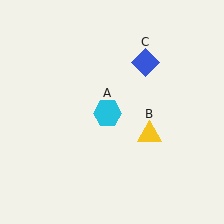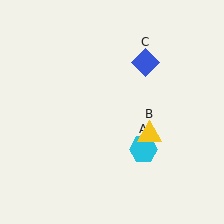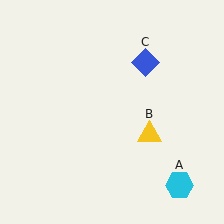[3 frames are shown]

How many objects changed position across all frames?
1 object changed position: cyan hexagon (object A).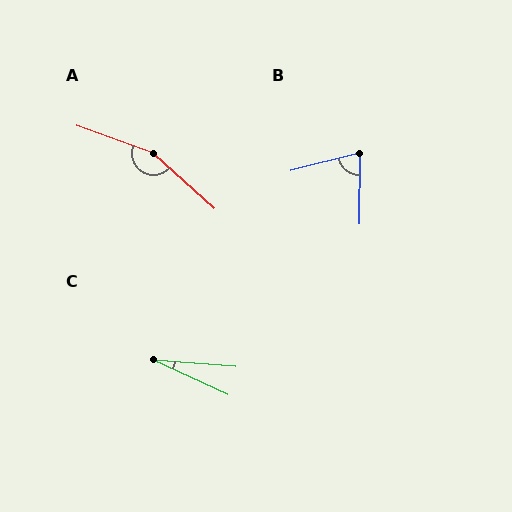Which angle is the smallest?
C, at approximately 20 degrees.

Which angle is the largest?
A, at approximately 158 degrees.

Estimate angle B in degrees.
Approximately 75 degrees.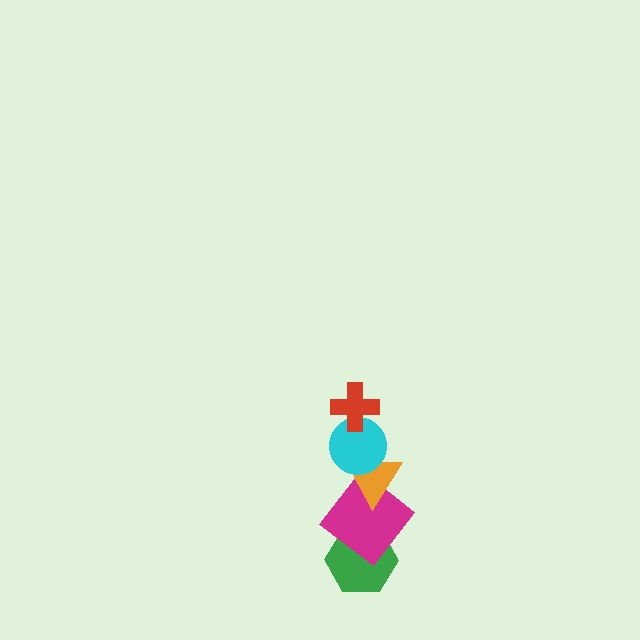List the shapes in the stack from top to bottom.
From top to bottom: the red cross, the cyan circle, the orange triangle, the magenta diamond, the green hexagon.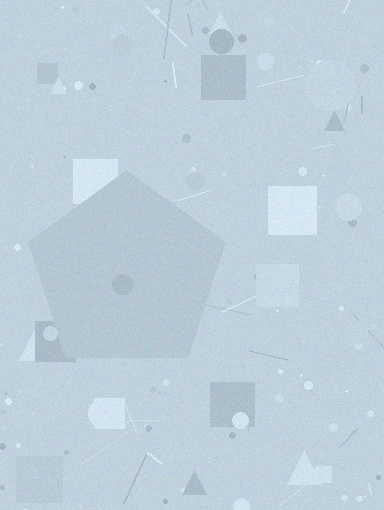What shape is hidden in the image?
A pentagon is hidden in the image.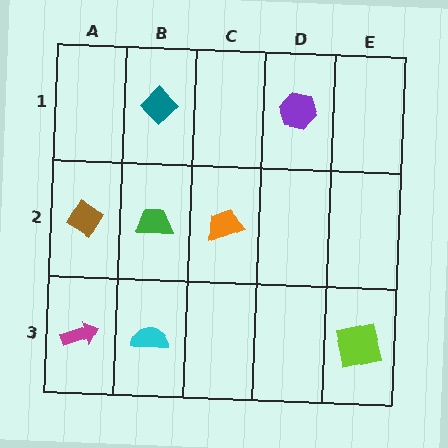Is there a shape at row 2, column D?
No, that cell is empty.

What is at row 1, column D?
A purple hexagon.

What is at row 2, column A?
A brown diamond.